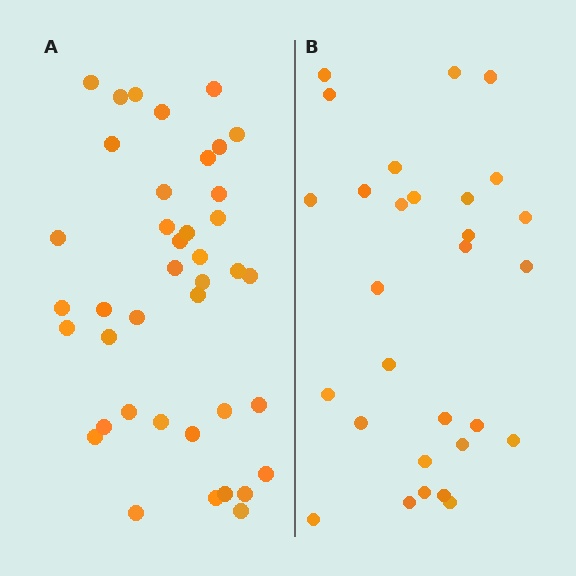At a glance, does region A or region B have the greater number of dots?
Region A (the left region) has more dots.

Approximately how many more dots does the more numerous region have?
Region A has roughly 12 or so more dots than region B.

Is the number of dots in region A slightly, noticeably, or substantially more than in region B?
Region A has noticeably more, but not dramatically so. The ratio is roughly 1.4 to 1.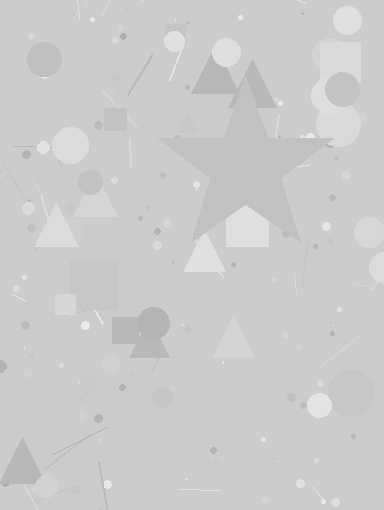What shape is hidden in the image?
A star is hidden in the image.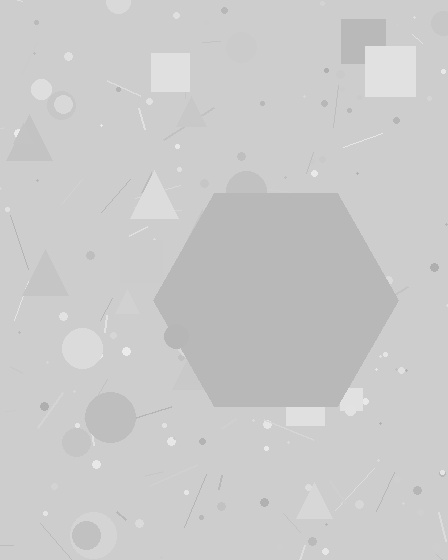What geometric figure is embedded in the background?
A hexagon is embedded in the background.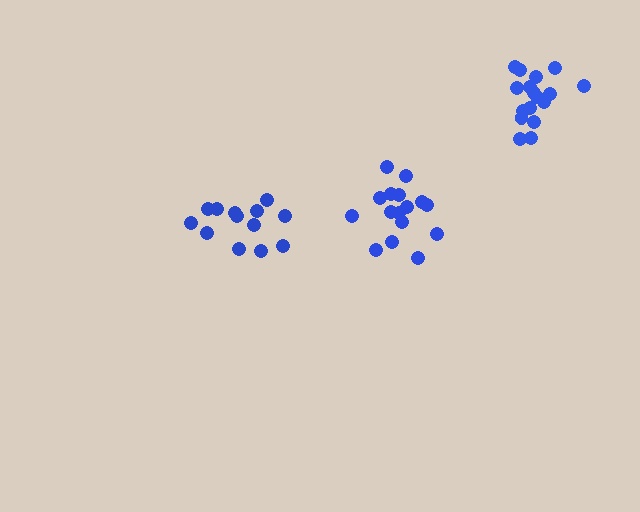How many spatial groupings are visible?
There are 3 spatial groupings.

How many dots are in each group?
Group 1: 13 dots, Group 2: 17 dots, Group 3: 16 dots (46 total).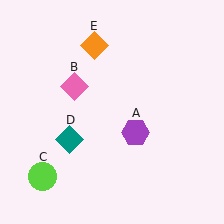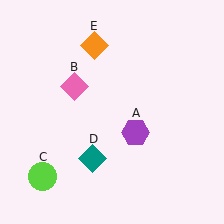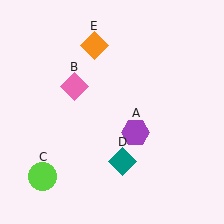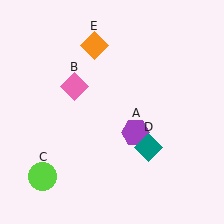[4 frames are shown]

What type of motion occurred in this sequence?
The teal diamond (object D) rotated counterclockwise around the center of the scene.